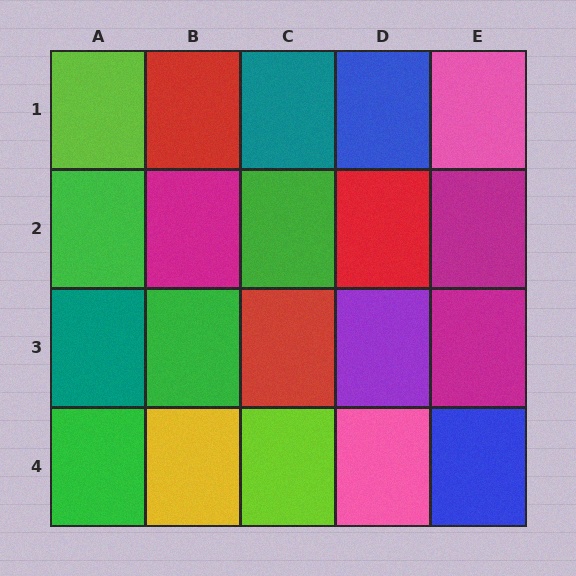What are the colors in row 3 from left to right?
Teal, green, red, purple, magenta.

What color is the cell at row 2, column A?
Green.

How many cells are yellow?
1 cell is yellow.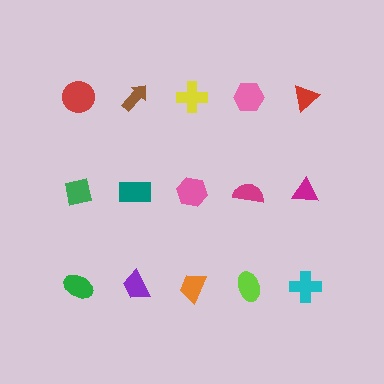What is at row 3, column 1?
A green ellipse.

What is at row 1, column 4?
A pink hexagon.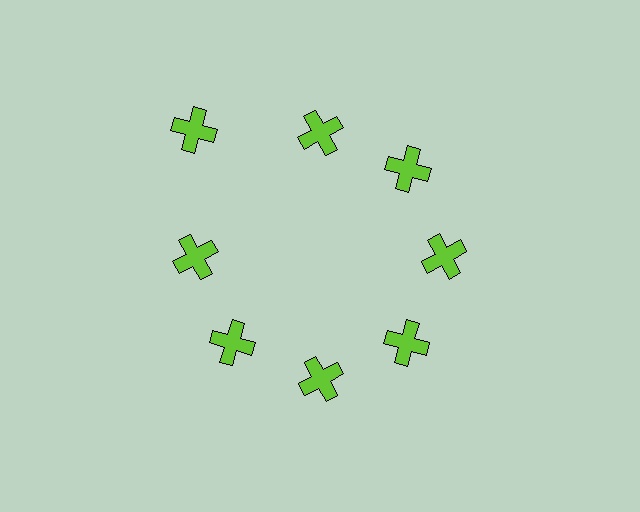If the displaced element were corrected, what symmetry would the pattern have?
It would have 8-fold rotational symmetry — the pattern would map onto itself every 45 degrees.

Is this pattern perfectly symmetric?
No. The 8 lime crosses are arranged in a ring, but one element near the 10 o'clock position is pushed outward from the center, breaking the 8-fold rotational symmetry.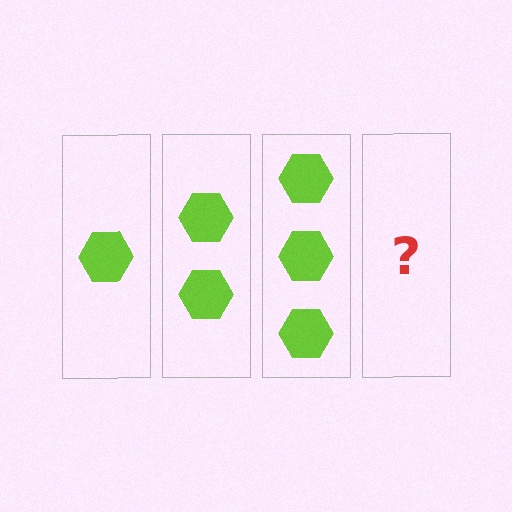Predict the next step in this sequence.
The next step is 4 hexagons.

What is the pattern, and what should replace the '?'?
The pattern is that each step adds one more hexagon. The '?' should be 4 hexagons.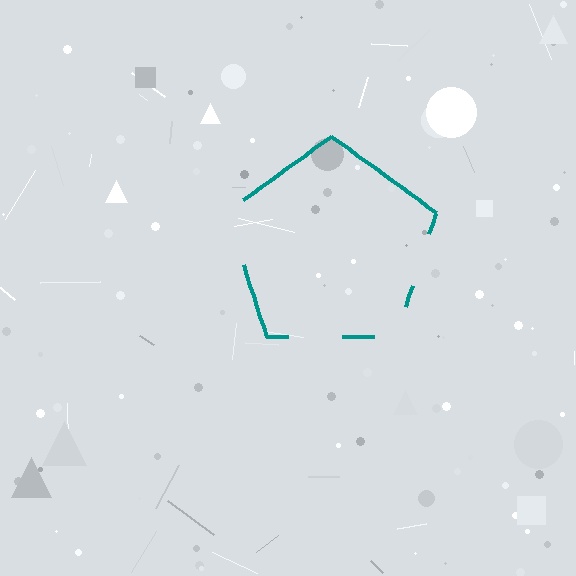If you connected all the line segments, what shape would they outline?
They would outline a pentagon.